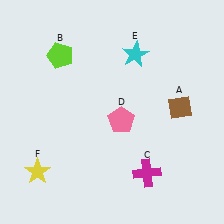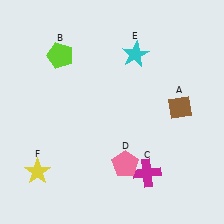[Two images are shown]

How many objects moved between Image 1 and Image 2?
1 object moved between the two images.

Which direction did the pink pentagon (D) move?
The pink pentagon (D) moved down.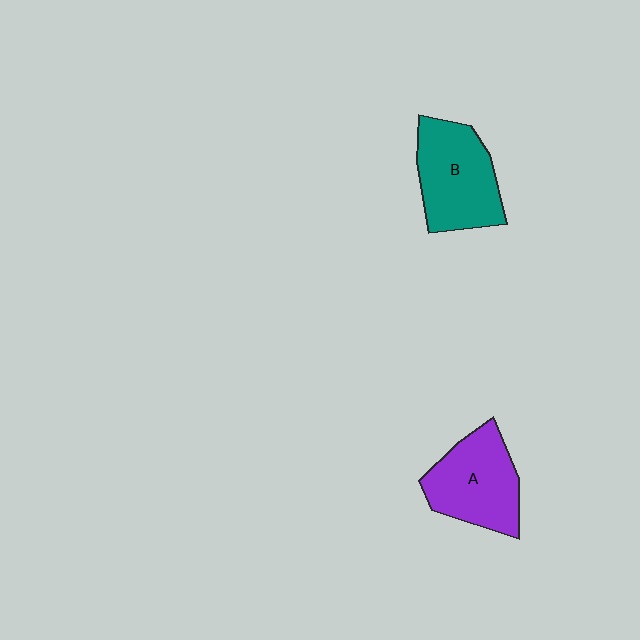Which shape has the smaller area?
Shape A (purple).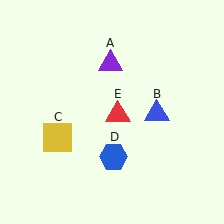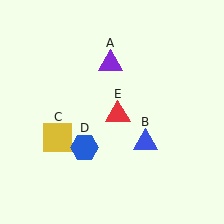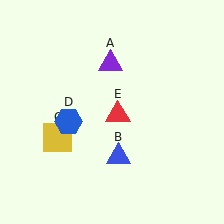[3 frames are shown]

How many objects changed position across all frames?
2 objects changed position: blue triangle (object B), blue hexagon (object D).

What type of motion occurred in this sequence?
The blue triangle (object B), blue hexagon (object D) rotated clockwise around the center of the scene.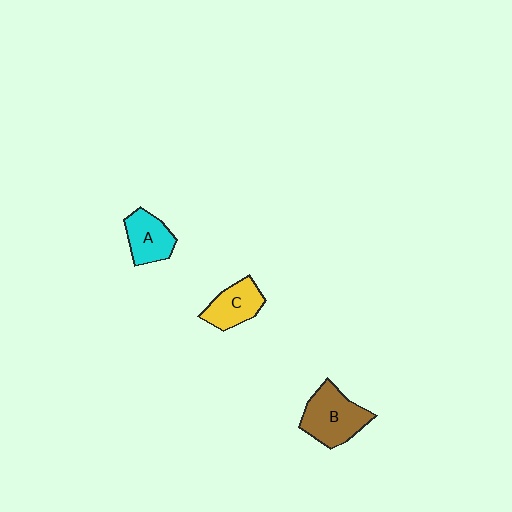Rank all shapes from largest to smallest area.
From largest to smallest: B (brown), C (yellow), A (cyan).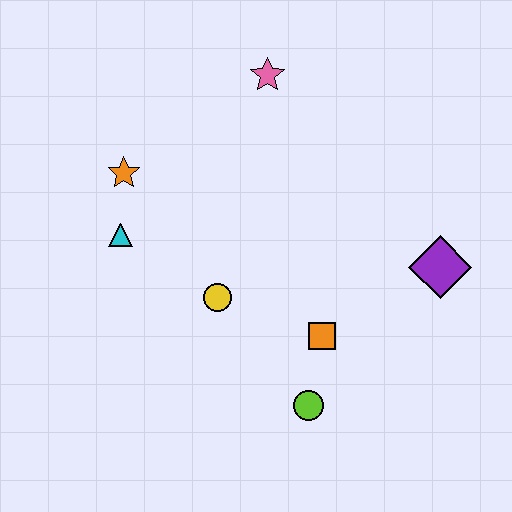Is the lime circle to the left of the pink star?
No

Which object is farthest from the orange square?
The pink star is farthest from the orange square.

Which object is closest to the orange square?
The lime circle is closest to the orange square.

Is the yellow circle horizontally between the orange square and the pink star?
No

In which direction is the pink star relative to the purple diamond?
The pink star is above the purple diamond.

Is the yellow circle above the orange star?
No